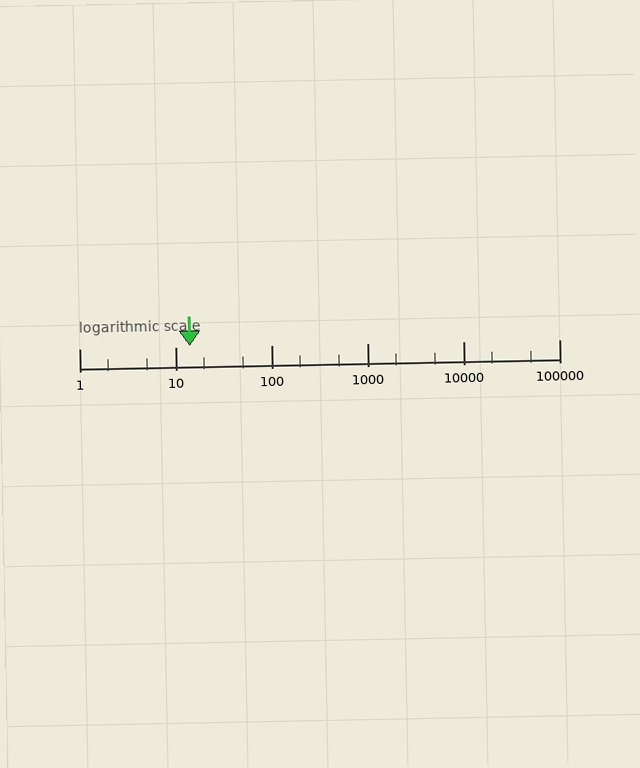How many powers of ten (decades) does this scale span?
The scale spans 5 decades, from 1 to 100000.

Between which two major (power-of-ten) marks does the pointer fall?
The pointer is between 10 and 100.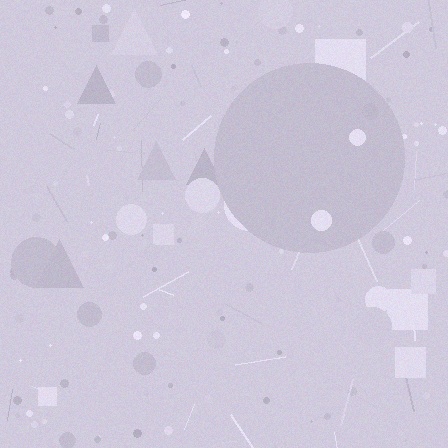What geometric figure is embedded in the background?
A circle is embedded in the background.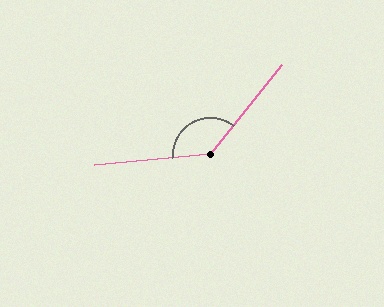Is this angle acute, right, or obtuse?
It is obtuse.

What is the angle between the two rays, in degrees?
Approximately 134 degrees.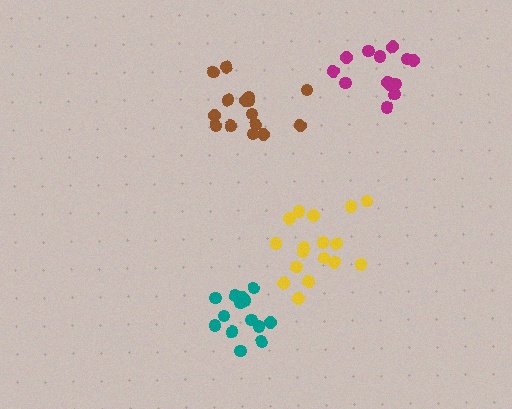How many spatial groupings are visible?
There are 4 spatial groupings.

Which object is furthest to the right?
The magenta cluster is rightmost.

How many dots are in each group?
Group 1: 14 dots, Group 2: 15 dots, Group 3: 13 dots, Group 4: 17 dots (59 total).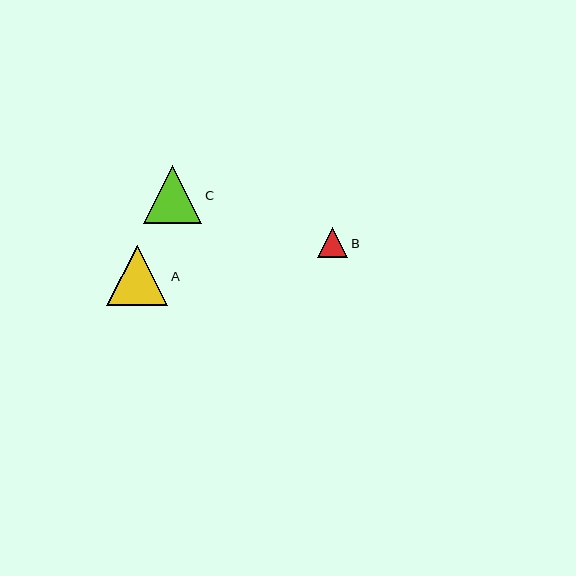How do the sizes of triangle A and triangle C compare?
Triangle A and triangle C are approximately the same size.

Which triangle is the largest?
Triangle A is the largest with a size of approximately 61 pixels.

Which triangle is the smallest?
Triangle B is the smallest with a size of approximately 31 pixels.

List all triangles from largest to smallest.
From largest to smallest: A, C, B.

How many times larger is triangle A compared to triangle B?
Triangle A is approximately 2.0 times the size of triangle B.